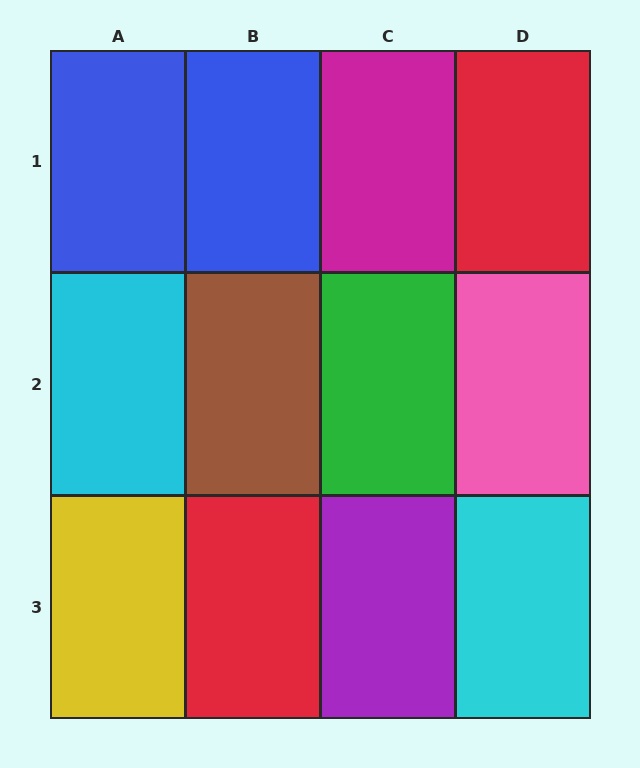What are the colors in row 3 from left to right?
Yellow, red, purple, cyan.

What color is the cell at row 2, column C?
Green.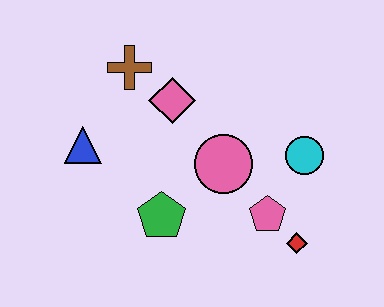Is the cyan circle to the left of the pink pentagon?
No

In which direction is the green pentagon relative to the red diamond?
The green pentagon is to the left of the red diamond.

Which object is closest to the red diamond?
The pink pentagon is closest to the red diamond.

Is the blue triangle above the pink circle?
Yes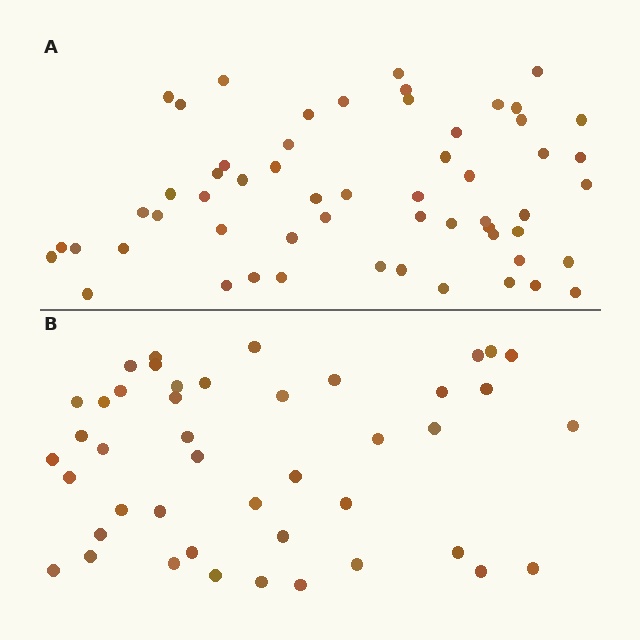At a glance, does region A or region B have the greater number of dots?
Region A (the top region) has more dots.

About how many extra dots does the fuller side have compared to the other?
Region A has approximately 15 more dots than region B.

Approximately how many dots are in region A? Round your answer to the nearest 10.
About 60 dots. (The exact count is 57, which rounds to 60.)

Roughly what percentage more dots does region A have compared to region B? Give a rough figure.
About 30% more.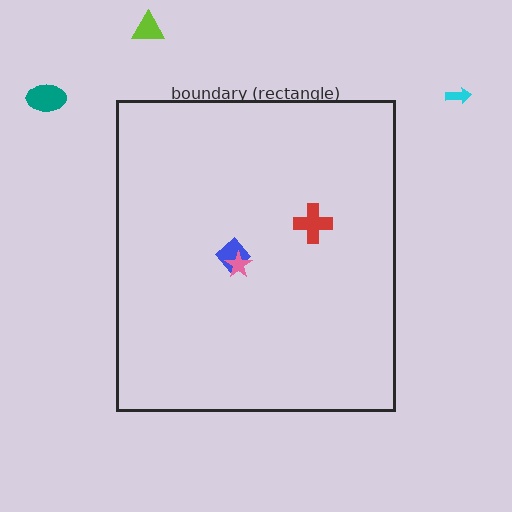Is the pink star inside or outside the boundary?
Inside.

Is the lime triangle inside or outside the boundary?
Outside.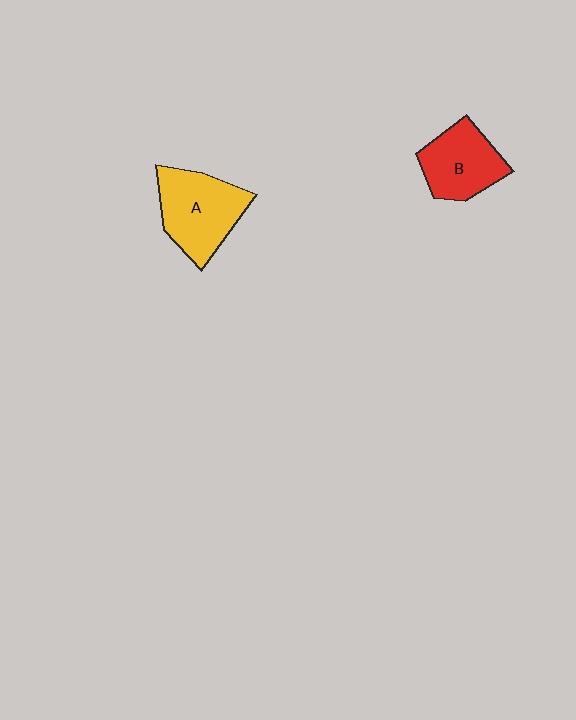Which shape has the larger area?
Shape A (yellow).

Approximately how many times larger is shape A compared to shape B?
Approximately 1.2 times.